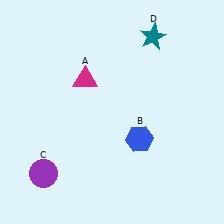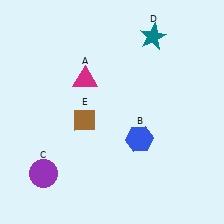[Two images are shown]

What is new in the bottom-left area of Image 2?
A brown diamond (E) was added in the bottom-left area of Image 2.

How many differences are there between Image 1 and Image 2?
There is 1 difference between the two images.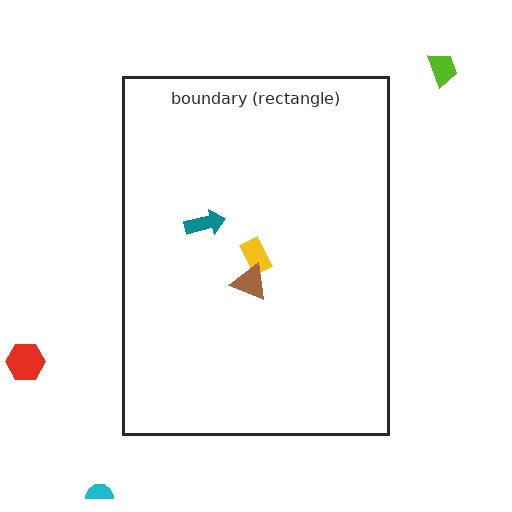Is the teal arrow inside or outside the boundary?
Inside.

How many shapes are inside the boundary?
3 inside, 3 outside.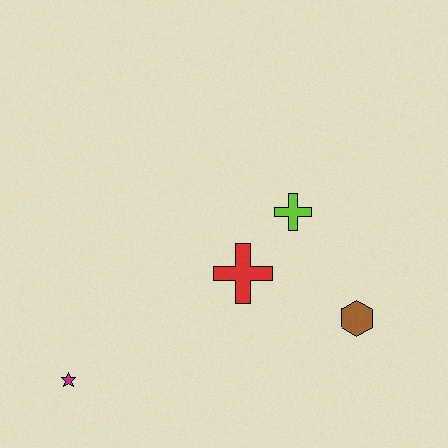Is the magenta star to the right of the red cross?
No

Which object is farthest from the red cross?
The magenta star is farthest from the red cross.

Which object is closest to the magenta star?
The red cross is closest to the magenta star.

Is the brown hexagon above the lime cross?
No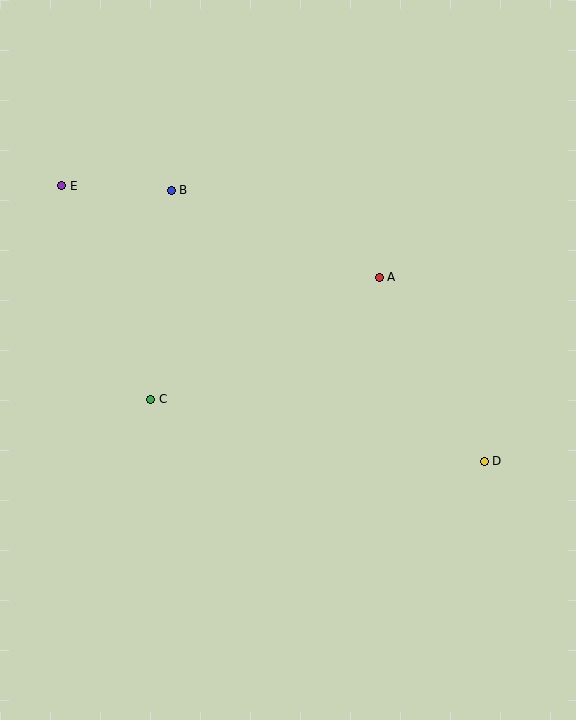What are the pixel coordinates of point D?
Point D is at (484, 461).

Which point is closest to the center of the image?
Point A at (379, 277) is closest to the center.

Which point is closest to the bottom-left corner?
Point C is closest to the bottom-left corner.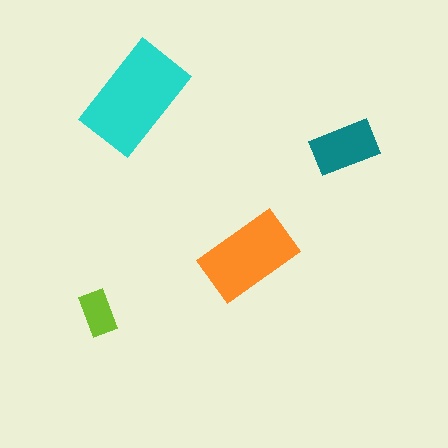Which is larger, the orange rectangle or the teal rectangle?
The orange one.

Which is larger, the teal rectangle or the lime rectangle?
The teal one.